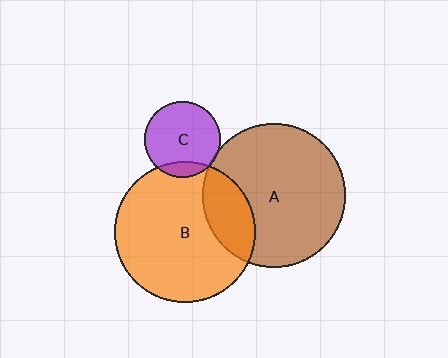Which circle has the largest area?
Circle A (brown).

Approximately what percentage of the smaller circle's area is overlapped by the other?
Approximately 20%.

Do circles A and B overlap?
Yes.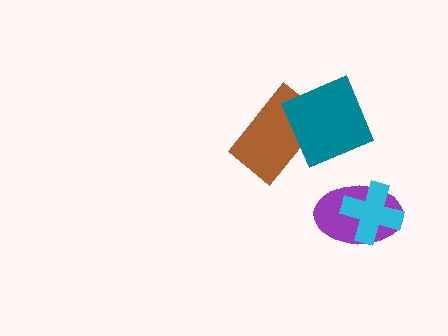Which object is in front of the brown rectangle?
The teal diamond is in front of the brown rectangle.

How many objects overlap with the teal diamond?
1 object overlaps with the teal diamond.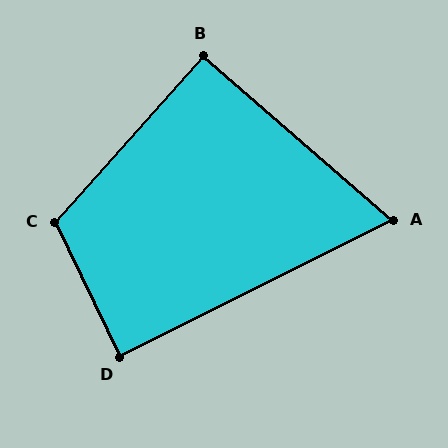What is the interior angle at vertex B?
Approximately 91 degrees (approximately right).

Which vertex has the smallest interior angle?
A, at approximately 67 degrees.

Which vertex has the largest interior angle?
C, at approximately 113 degrees.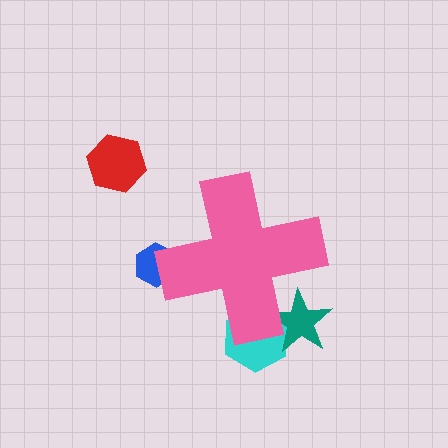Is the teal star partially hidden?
Yes, the teal star is partially hidden behind the pink cross.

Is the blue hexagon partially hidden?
Yes, the blue hexagon is partially hidden behind the pink cross.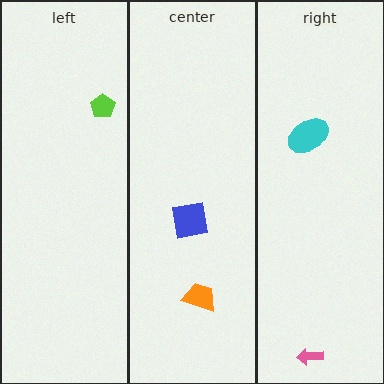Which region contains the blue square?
The center region.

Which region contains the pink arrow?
The right region.